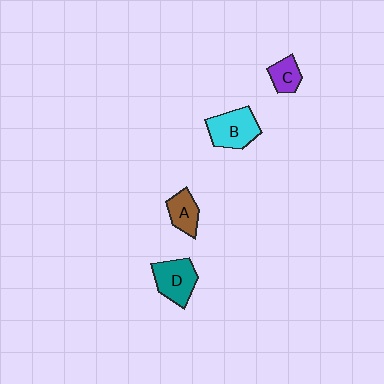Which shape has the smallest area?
Shape C (purple).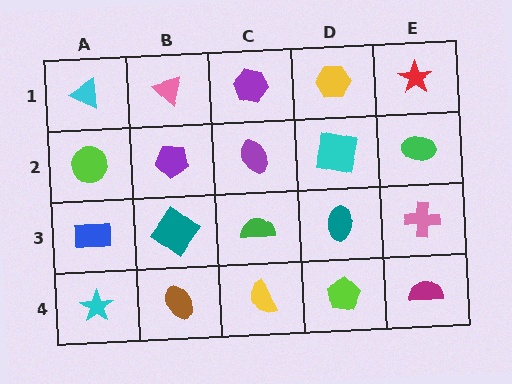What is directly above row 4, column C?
A green semicircle.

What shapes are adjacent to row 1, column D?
A cyan square (row 2, column D), a purple hexagon (row 1, column C), a red star (row 1, column E).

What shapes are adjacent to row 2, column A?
A cyan triangle (row 1, column A), a blue rectangle (row 3, column A), a purple pentagon (row 2, column B).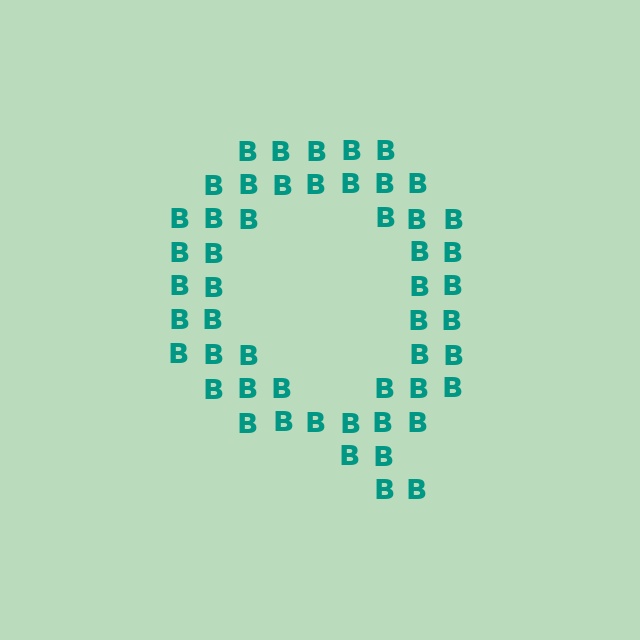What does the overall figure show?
The overall figure shows the letter Q.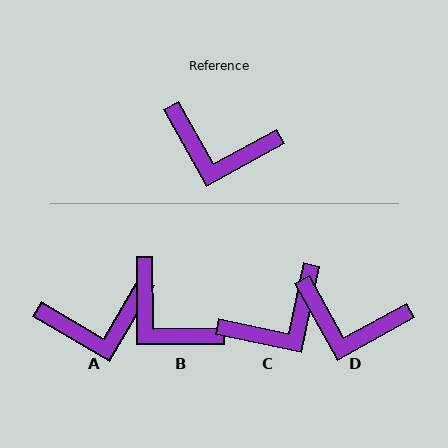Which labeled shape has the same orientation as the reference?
D.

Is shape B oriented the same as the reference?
No, it is off by about 29 degrees.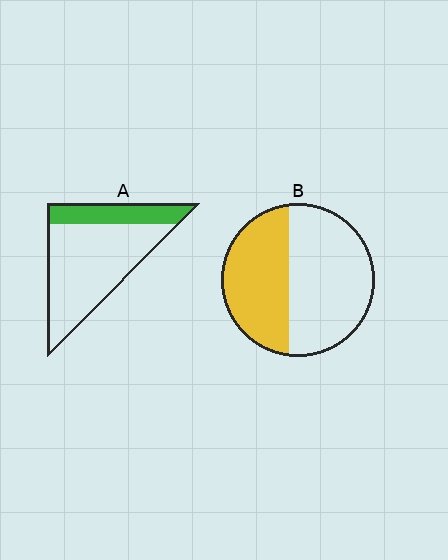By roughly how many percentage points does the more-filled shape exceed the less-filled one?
By roughly 15 percentage points (B over A).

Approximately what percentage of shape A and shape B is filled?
A is approximately 25% and B is approximately 45%.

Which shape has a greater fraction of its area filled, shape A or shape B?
Shape B.